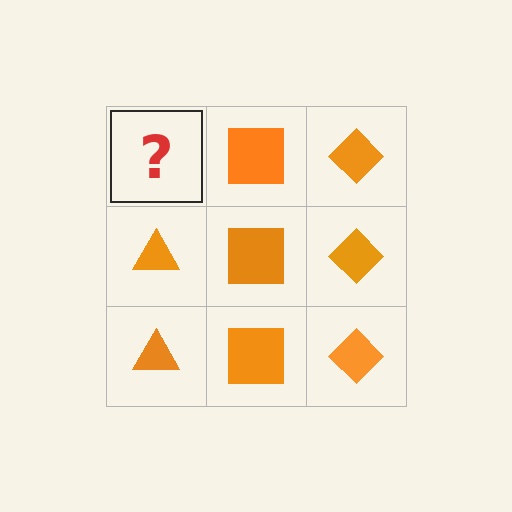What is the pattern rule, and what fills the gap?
The rule is that each column has a consistent shape. The gap should be filled with an orange triangle.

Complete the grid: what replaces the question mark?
The question mark should be replaced with an orange triangle.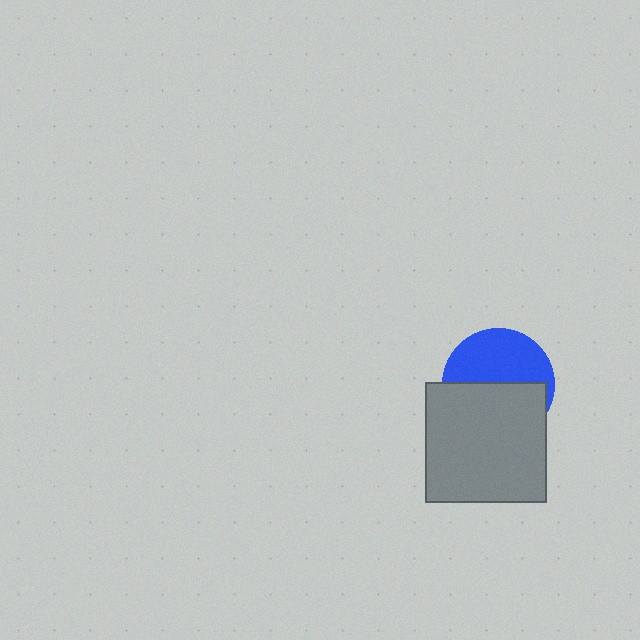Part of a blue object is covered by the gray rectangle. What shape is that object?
It is a circle.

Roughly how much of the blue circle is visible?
About half of it is visible (roughly 48%).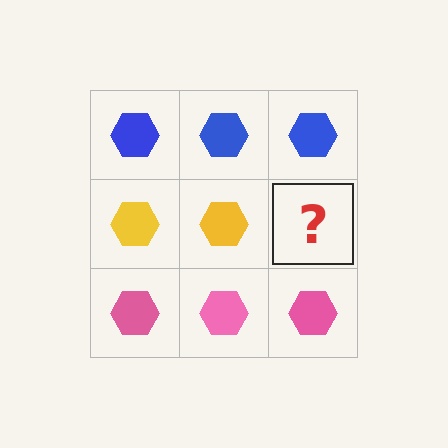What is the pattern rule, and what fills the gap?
The rule is that each row has a consistent color. The gap should be filled with a yellow hexagon.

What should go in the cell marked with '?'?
The missing cell should contain a yellow hexagon.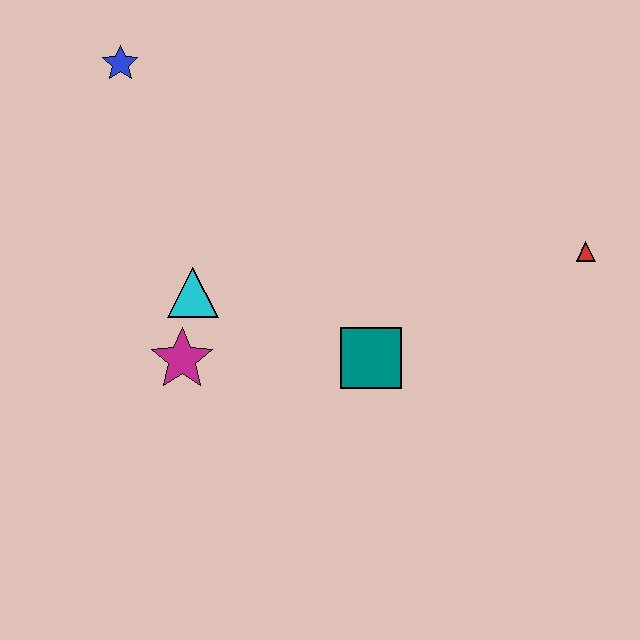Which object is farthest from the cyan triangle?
The red triangle is farthest from the cyan triangle.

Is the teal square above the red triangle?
No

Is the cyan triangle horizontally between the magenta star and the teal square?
Yes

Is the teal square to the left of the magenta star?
No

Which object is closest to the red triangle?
The teal square is closest to the red triangle.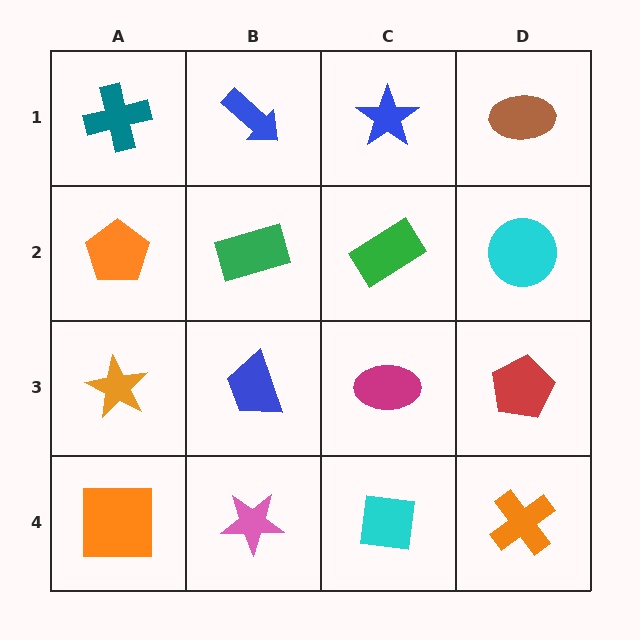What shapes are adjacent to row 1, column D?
A cyan circle (row 2, column D), a blue star (row 1, column C).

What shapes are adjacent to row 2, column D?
A brown ellipse (row 1, column D), a red pentagon (row 3, column D), a green rectangle (row 2, column C).